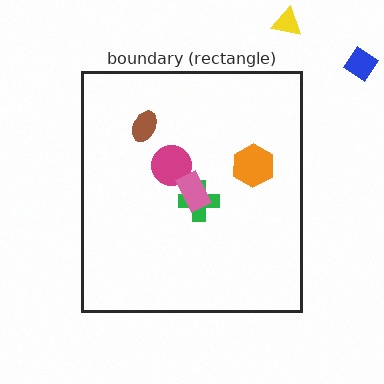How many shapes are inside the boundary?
5 inside, 2 outside.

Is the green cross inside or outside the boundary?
Inside.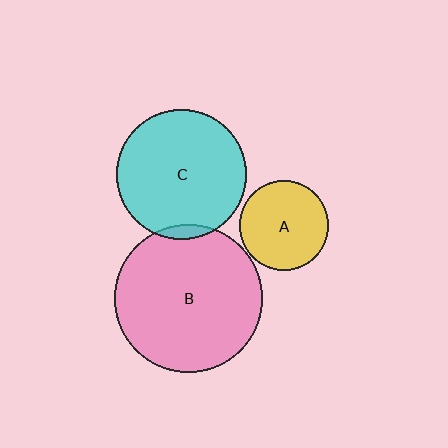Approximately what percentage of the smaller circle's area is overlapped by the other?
Approximately 5%.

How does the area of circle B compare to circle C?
Approximately 1.3 times.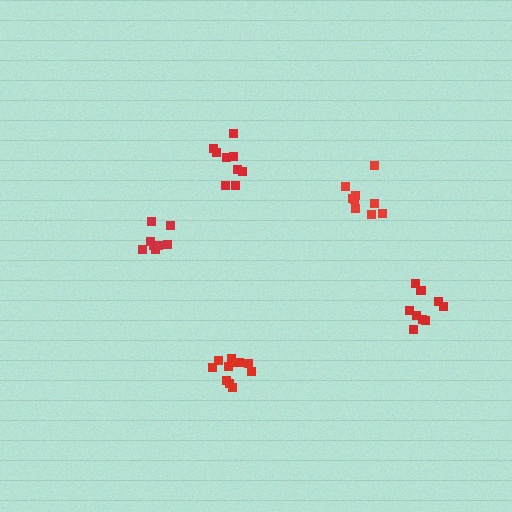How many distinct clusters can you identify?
There are 5 distinct clusters.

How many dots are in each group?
Group 1: 9 dots, Group 2: 9 dots, Group 3: 9 dots, Group 4: 8 dots, Group 5: 11 dots (46 total).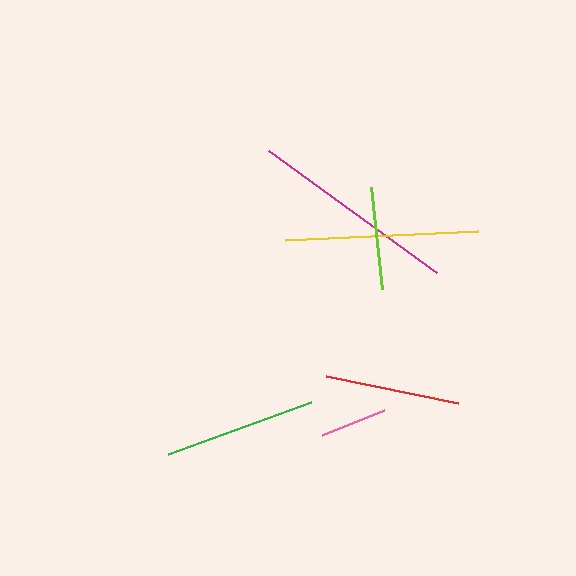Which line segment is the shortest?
The pink line is the shortest at approximately 67 pixels.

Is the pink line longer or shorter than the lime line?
The lime line is longer than the pink line.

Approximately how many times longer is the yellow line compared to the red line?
The yellow line is approximately 1.4 times the length of the red line.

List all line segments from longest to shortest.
From longest to shortest: magenta, yellow, green, red, lime, pink.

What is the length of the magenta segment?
The magenta segment is approximately 208 pixels long.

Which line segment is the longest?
The magenta line is the longest at approximately 208 pixels.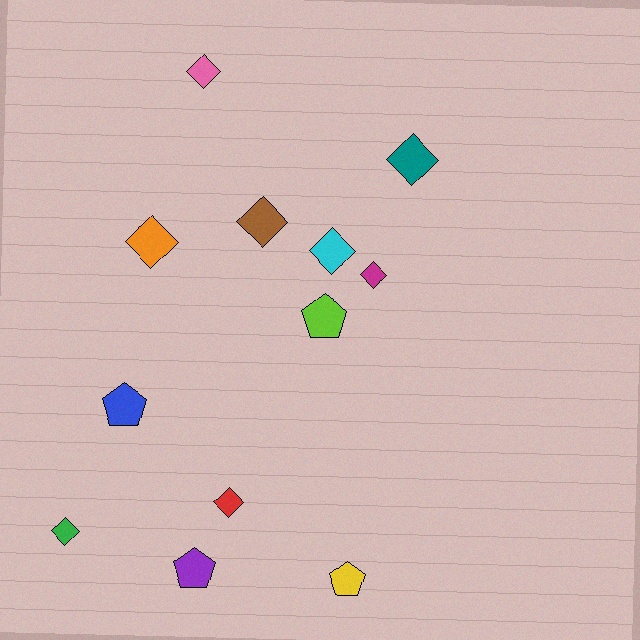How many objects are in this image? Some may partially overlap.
There are 12 objects.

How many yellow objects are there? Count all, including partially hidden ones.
There is 1 yellow object.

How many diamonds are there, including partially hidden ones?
There are 8 diamonds.